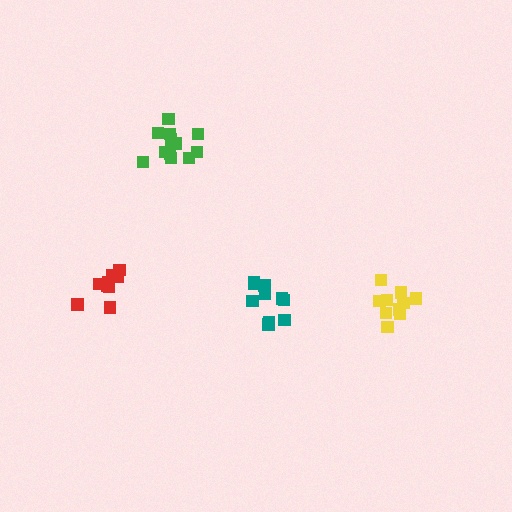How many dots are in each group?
Group 1: 10 dots, Group 2: 10 dots, Group 3: 13 dots, Group 4: 10 dots (43 total).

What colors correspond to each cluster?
The clusters are colored: yellow, teal, green, red.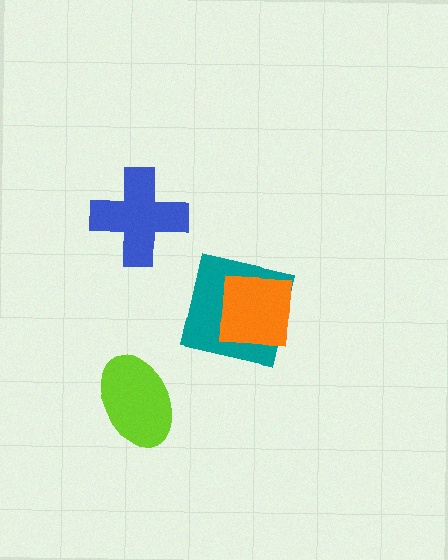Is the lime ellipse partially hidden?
No, no other shape covers it.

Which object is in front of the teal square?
The orange square is in front of the teal square.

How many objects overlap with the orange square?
1 object overlaps with the orange square.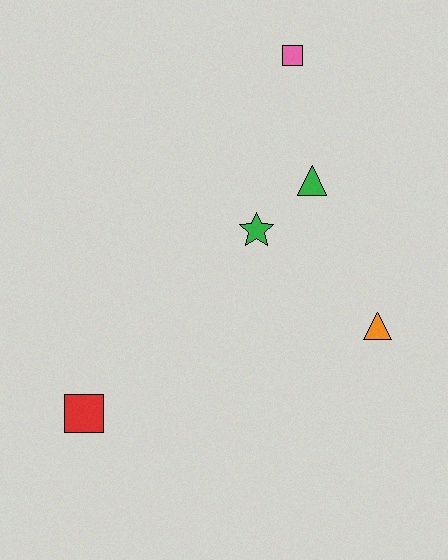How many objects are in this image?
There are 5 objects.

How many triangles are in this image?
There are 2 triangles.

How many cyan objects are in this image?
There are no cyan objects.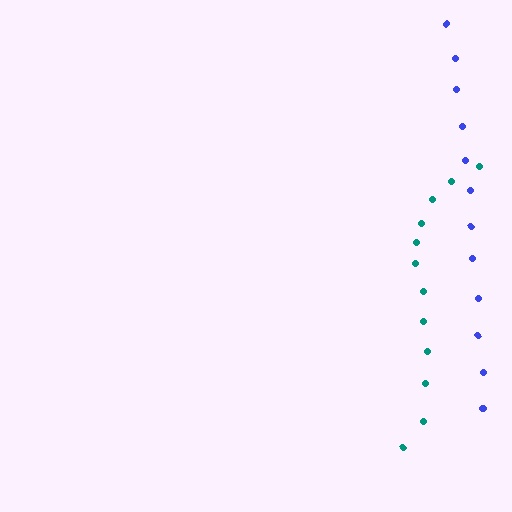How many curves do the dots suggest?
There are 2 distinct paths.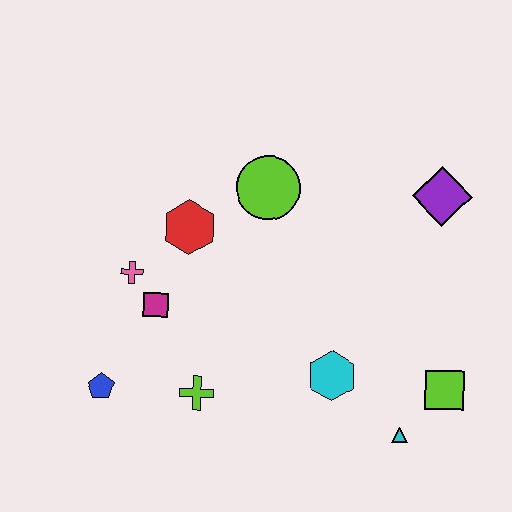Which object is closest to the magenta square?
The pink cross is closest to the magenta square.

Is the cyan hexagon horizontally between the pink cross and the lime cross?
No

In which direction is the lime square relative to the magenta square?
The lime square is to the right of the magenta square.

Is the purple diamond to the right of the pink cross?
Yes